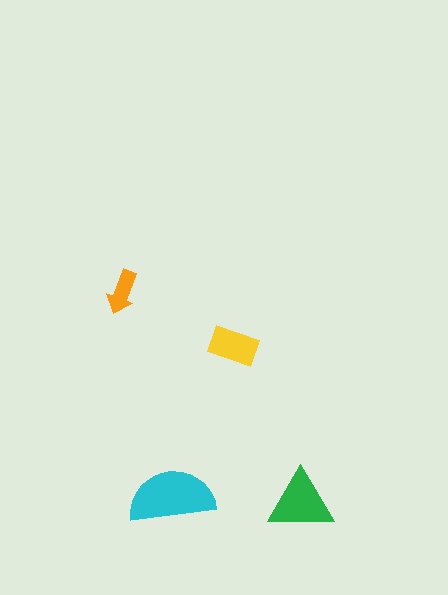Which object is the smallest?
The orange arrow.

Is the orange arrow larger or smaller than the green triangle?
Smaller.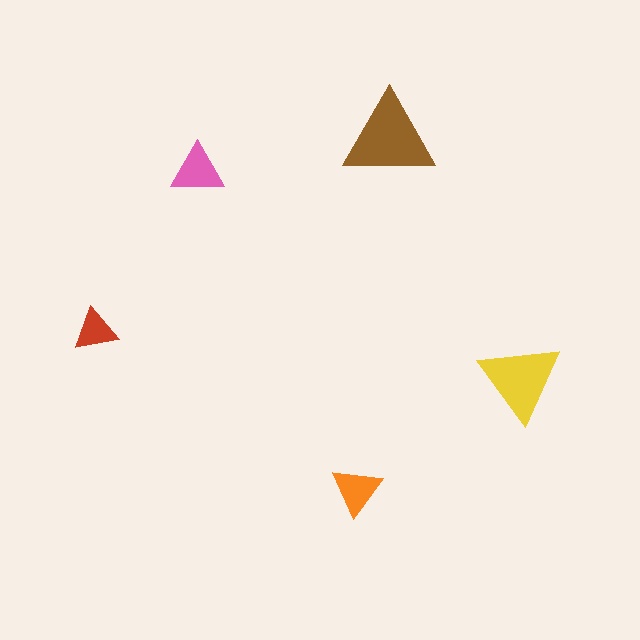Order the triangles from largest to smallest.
the brown one, the yellow one, the pink one, the orange one, the red one.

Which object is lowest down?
The orange triangle is bottommost.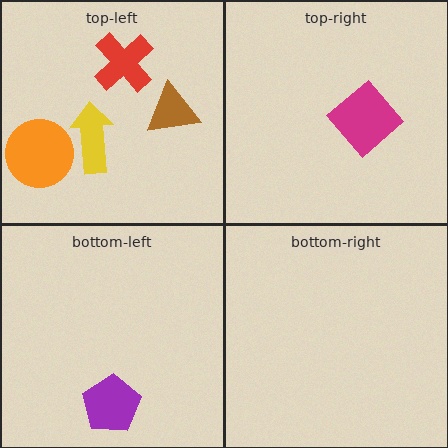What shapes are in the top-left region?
The brown triangle, the red cross, the yellow arrow, the orange circle.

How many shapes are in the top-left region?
4.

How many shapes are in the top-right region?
1.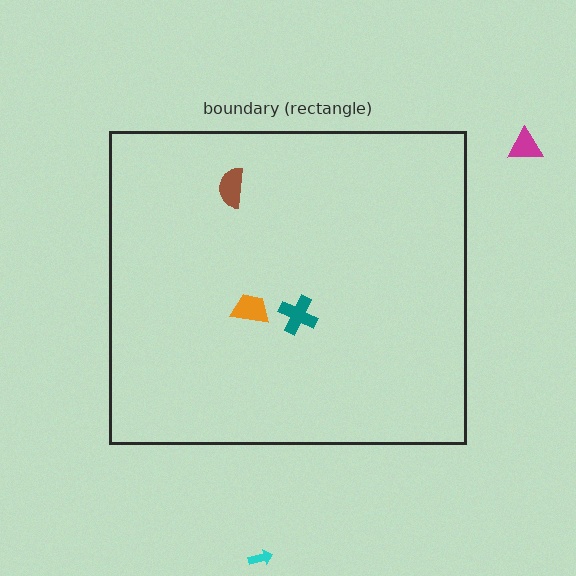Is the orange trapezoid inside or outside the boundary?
Inside.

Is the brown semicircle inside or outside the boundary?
Inside.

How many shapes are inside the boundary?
3 inside, 2 outside.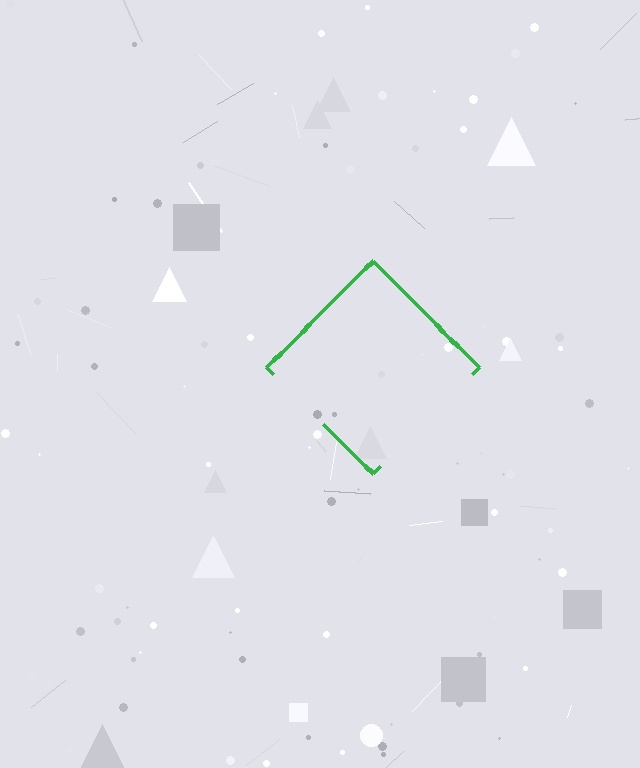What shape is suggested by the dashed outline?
The dashed outline suggests a diamond.